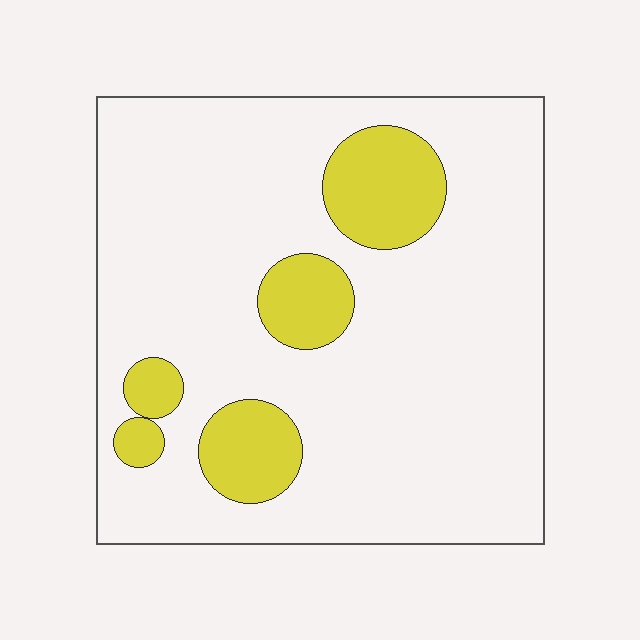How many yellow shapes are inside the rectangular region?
5.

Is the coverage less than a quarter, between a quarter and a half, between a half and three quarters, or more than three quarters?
Less than a quarter.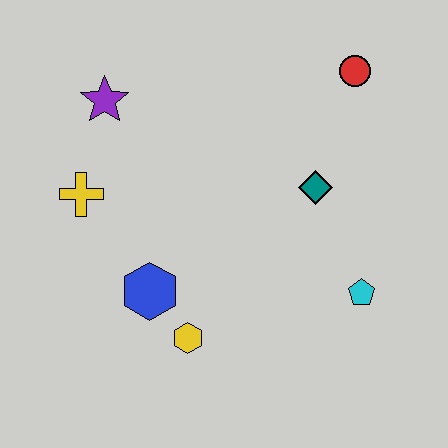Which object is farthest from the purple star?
The cyan pentagon is farthest from the purple star.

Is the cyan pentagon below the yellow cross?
Yes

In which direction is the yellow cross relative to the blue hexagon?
The yellow cross is above the blue hexagon.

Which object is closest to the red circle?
The teal diamond is closest to the red circle.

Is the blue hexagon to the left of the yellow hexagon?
Yes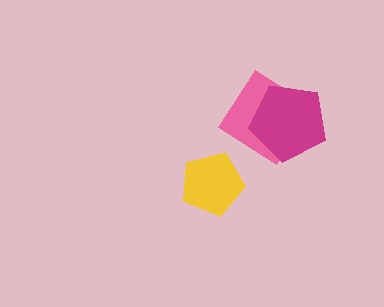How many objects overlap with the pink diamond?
1 object overlaps with the pink diamond.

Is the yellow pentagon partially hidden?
No, no other shape covers it.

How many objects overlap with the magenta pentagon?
1 object overlaps with the magenta pentagon.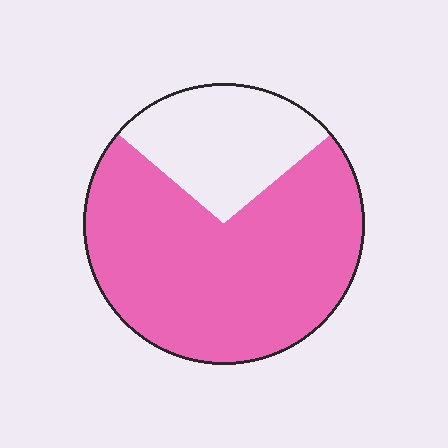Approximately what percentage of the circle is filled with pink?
Approximately 70%.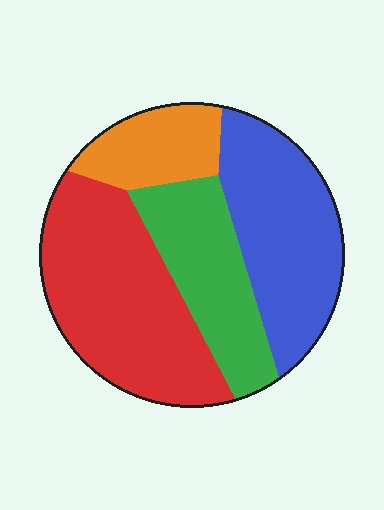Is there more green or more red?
Red.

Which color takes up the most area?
Red, at roughly 35%.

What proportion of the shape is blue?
Blue takes up between a sixth and a third of the shape.